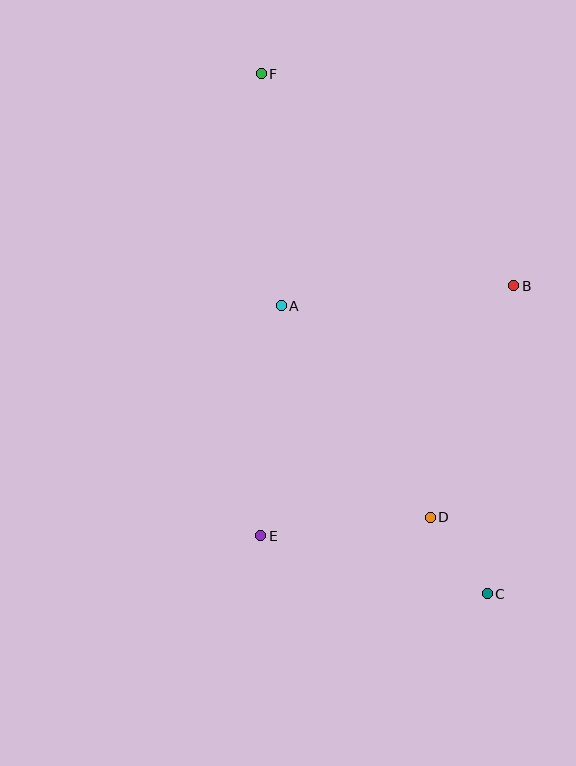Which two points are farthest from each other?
Points C and F are farthest from each other.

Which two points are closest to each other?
Points C and D are closest to each other.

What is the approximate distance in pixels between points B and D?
The distance between B and D is approximately 246 pixels.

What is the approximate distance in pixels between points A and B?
The distance between A and B is approximately 233 pixels.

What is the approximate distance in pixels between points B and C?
The distance between B and C is approximately 309 pixels.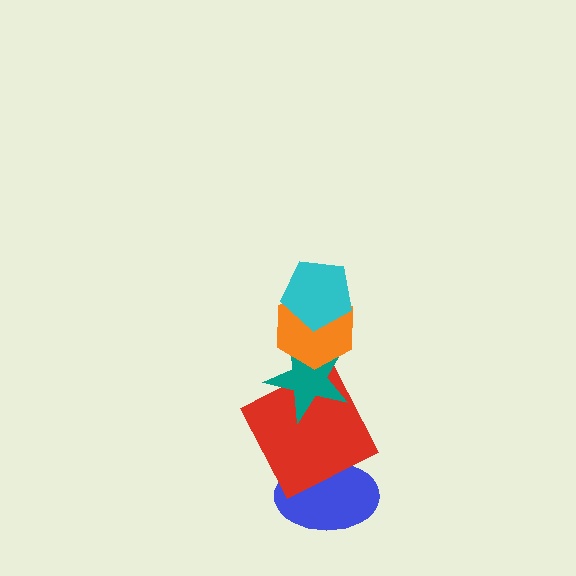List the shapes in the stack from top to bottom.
From top to bottom: the cyan pentagon, the orange hexagon, the teal star, the red square, the blue ellipse.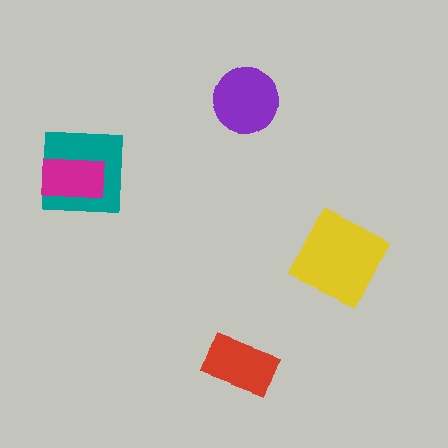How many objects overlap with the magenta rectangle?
1 object overlaps with the magenta rectangle.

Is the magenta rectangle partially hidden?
No, no other shape covers it.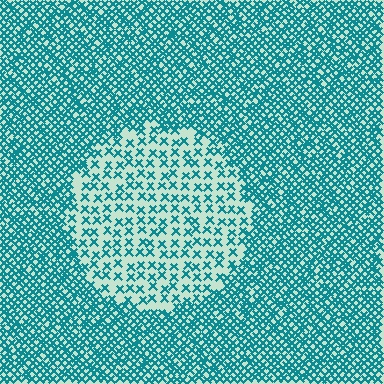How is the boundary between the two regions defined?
The boundary is defined by a change in element density (approximately 2.4x ratio). All elements are the same color, size, and shape.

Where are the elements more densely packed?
The elements are more densely packed outside the circle boundary.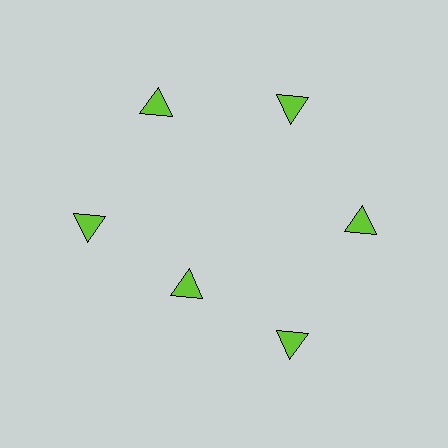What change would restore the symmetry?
The symmetry would be restored by moving it outward, back onto the ring so that all 6 triangles sit at equal angles and equal distance from the center.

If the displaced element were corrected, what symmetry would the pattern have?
It would have 6-fold rotational symmetry — the pattern would map onto itself every 60 degrees.